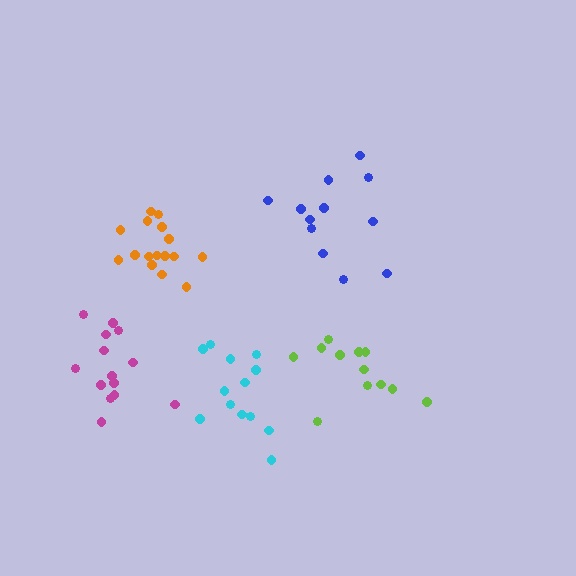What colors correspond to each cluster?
The clusters are colored: blue, cyan, lime, orange, magenta.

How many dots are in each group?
Group 1: 12 dots, Group 2: 13 dots, Group 3: 12 dots, Group 4: 16 dots, Group 5: 14 dots (67 total).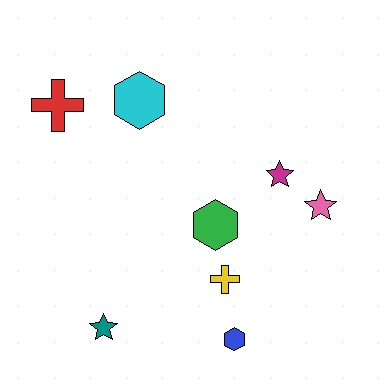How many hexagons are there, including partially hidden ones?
There are 3 hexagons.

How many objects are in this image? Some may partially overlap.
There are 8 objects.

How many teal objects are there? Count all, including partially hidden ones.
There is 1 teal object.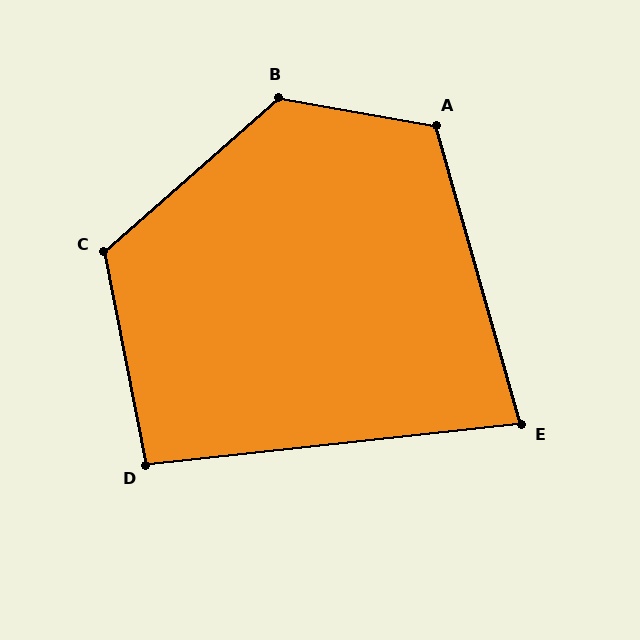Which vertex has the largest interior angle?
B, at approximately 128 degrees.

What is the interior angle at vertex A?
Approximately 116 degrees (obtuse).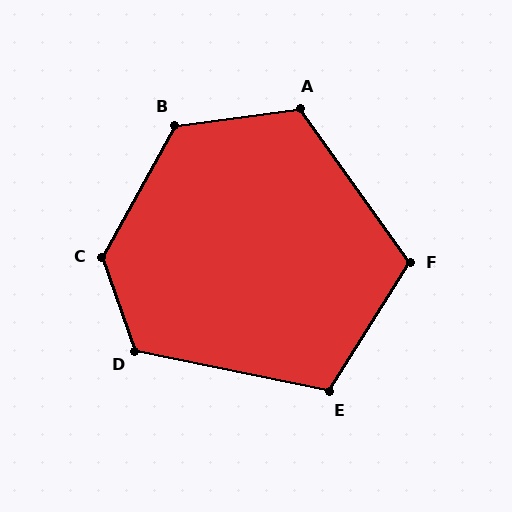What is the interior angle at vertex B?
Approximately 126 degrees (obtuse).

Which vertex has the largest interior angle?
C, at approximately 132 degrees.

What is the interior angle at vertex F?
Approximately 113 degrees (obtuse).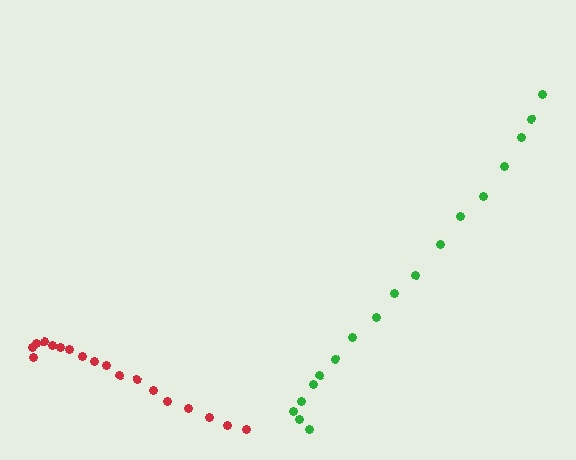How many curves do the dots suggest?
There are 2 distinct paths.